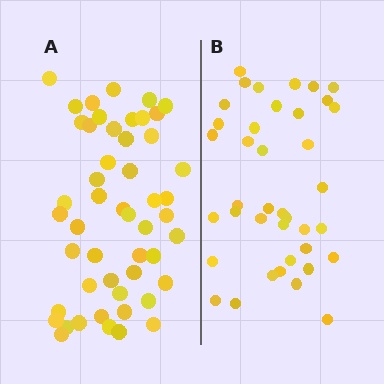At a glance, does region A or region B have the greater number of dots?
Region A (the left region) has more dots.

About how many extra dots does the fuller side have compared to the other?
Region A has roughly 12 or so more dots than region B.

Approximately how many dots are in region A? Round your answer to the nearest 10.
About 50 dots.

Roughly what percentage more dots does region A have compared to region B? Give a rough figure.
About 30% more.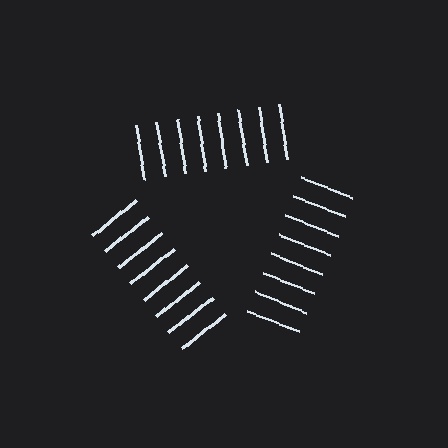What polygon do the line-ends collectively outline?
An illusory triangle — the line segments terminate on its edges but no continuous stroke is drawn.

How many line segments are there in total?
24 — 8 along each of the 3 edges.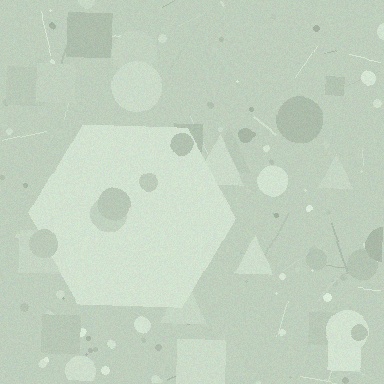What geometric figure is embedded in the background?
A hexagon is embedded in the background.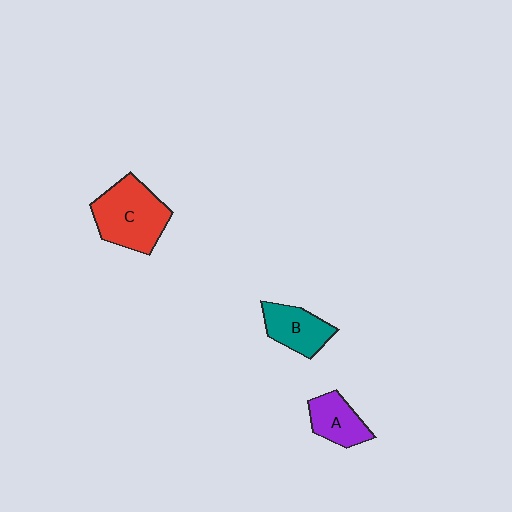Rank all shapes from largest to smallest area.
From largest to smallest: C (red), B (teal), A (purple).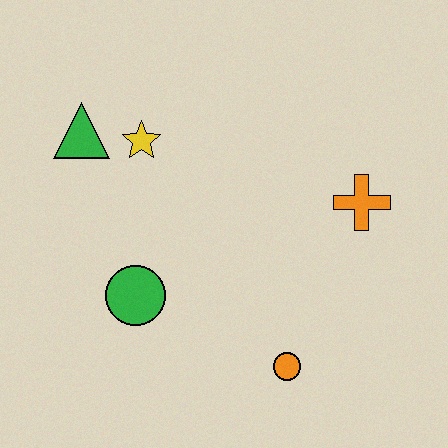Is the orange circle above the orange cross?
No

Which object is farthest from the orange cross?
The green triangle is farthest from the orange cross.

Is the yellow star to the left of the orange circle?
Yes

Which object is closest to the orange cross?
The orange circle is closest to the orange cross.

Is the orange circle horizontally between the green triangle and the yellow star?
No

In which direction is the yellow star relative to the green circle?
The yellow star is above the green circle.